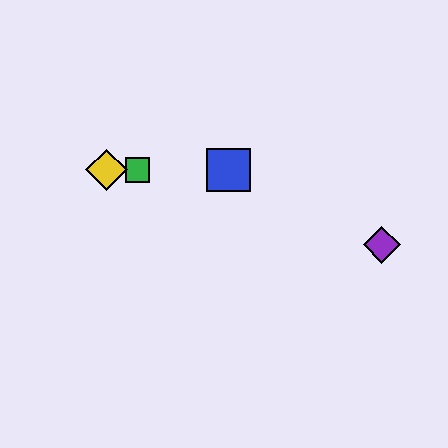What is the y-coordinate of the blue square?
The blue square is at y≈170.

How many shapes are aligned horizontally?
4 shapes (the red square, the blue square, the green square, the yellow diamond) are aligned horizontally.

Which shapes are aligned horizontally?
The red square, the blue square, the green square, the yellow diamond are aligned horizontally.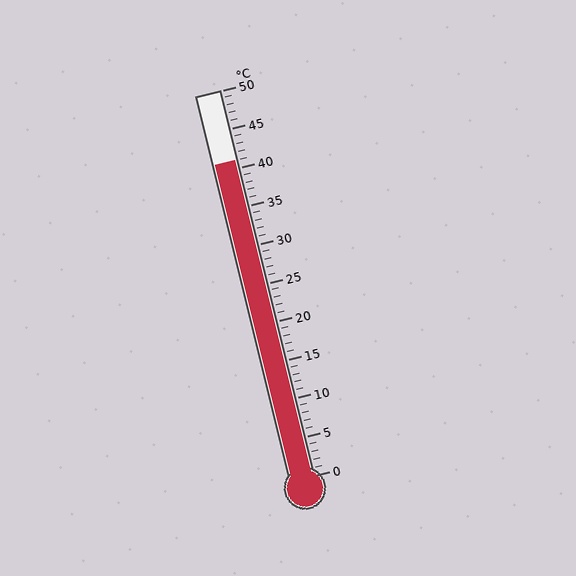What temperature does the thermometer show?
The thermometer shows approximately 41°C.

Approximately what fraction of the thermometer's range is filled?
The thermometer is filled to approximately 80% of its range.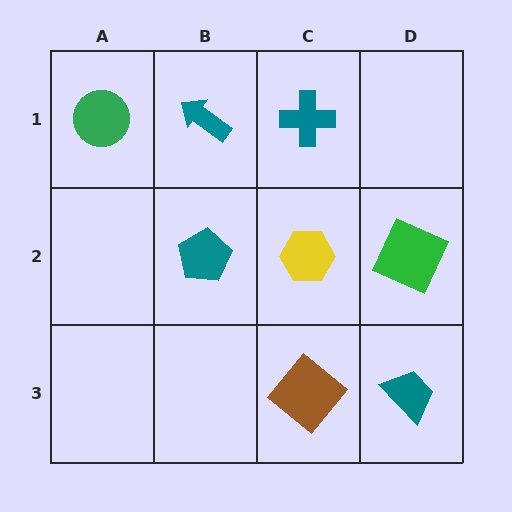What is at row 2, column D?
A green square.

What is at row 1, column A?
A green circle.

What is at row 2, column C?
A yellow hexagon.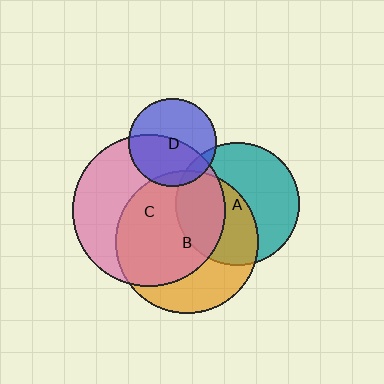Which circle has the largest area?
Circle C (pink).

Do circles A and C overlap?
Yes.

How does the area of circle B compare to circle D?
Approximately 2.6 times.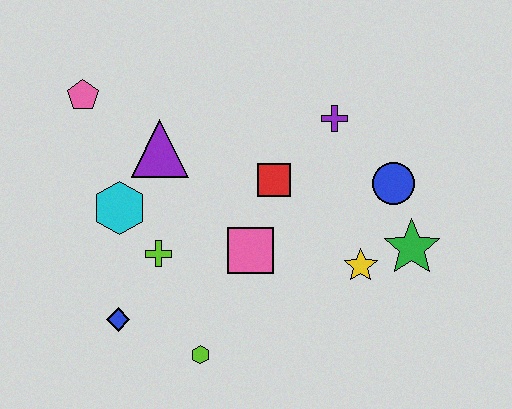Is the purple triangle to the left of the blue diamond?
No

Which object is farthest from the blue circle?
The pink pentagon is farthest from the blue circle.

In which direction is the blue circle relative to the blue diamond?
The blue circle is to the right of the blue diamond.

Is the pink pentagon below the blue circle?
No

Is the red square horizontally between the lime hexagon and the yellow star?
Yes